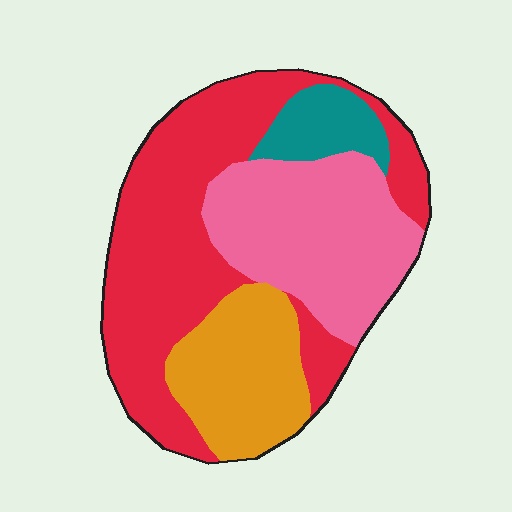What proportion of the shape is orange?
Orange covers roughly 20% of the shape.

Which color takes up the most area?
Red, at roughly 45%.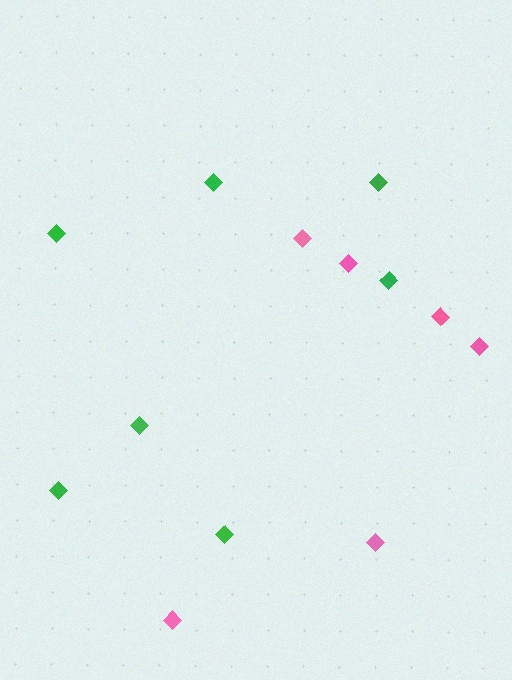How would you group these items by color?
There are 2 groups: one group of green diamonds (7) and one group of pink diamonds (6).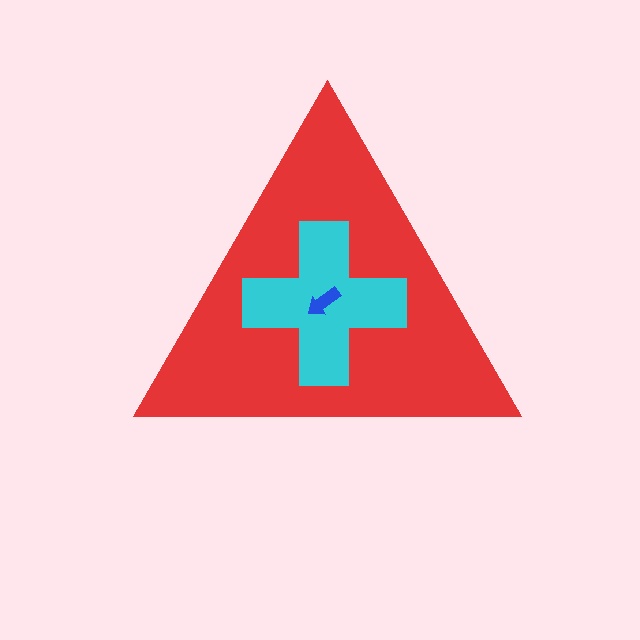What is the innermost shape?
The blue arrow.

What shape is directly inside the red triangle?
The cyan cross.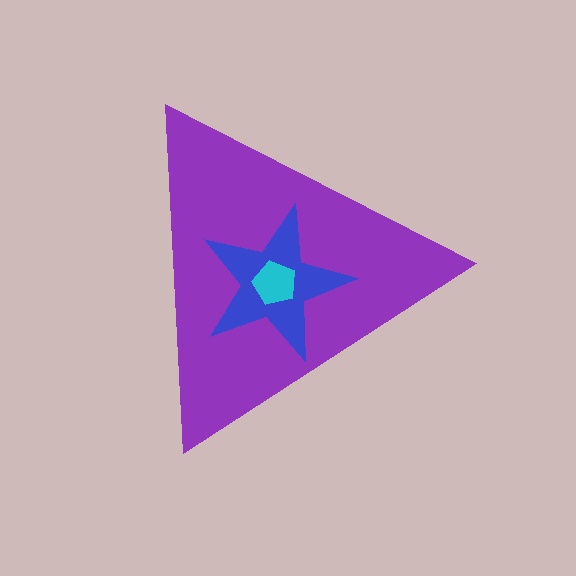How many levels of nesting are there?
3.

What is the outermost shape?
The purple triangle.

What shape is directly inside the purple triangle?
The blue star.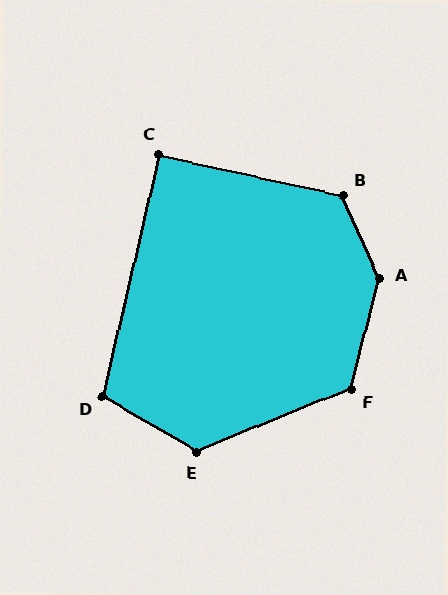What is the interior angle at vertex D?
Approximately 107 degrees (obtuse).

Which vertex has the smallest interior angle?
C, at approximately 91 degrees.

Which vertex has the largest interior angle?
A, at approximately 142 degrees.